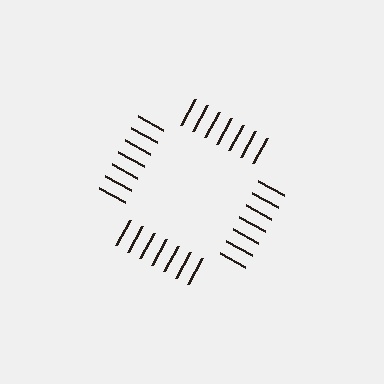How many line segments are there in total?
28 — 7 along each of the 4 edges.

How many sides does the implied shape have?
4 sides — the line-ends trace a square.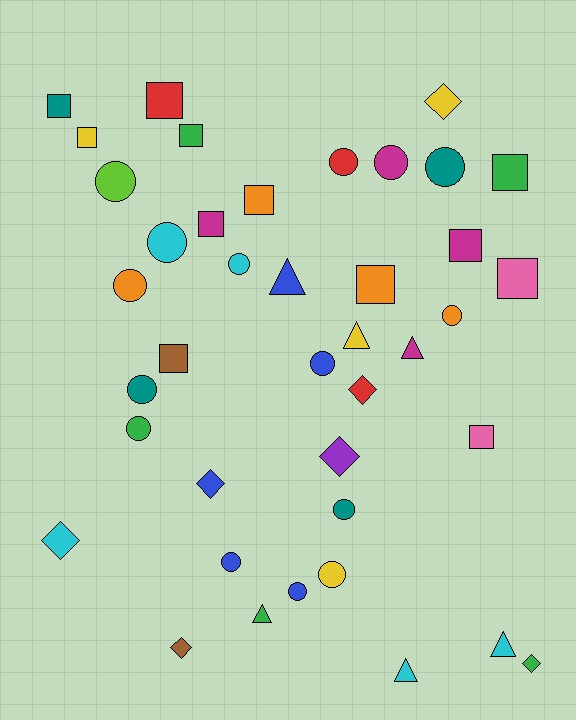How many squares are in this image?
There are 12 squares.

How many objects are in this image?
There are 40 objects.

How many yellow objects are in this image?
There are 4 yellow objects.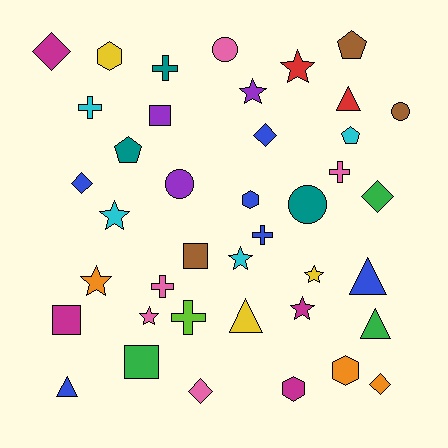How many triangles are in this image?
There are 5 triangles.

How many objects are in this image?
There are 40 objects.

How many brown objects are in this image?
There are 3 brown objects.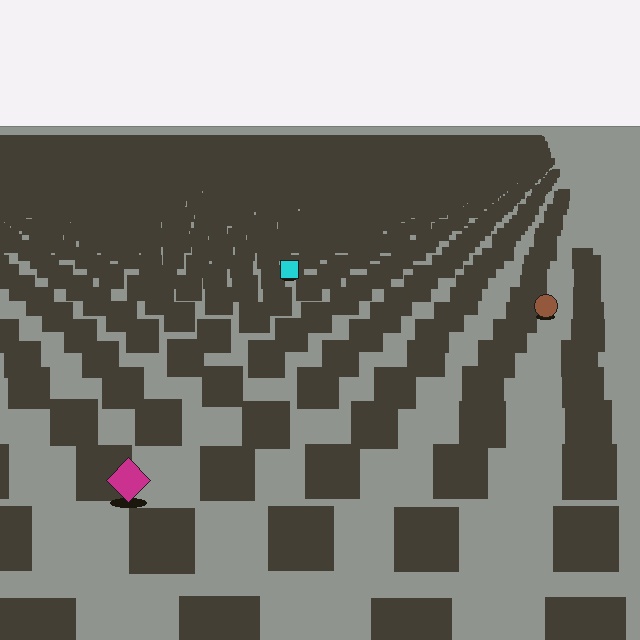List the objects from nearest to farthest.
From nearest to farthest: the magenta diamond, the brown circle, the cyan square.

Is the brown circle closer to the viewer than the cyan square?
Yes. The brown circle is closer — you can tell from the texture gradient: the ground texture is coarser near it.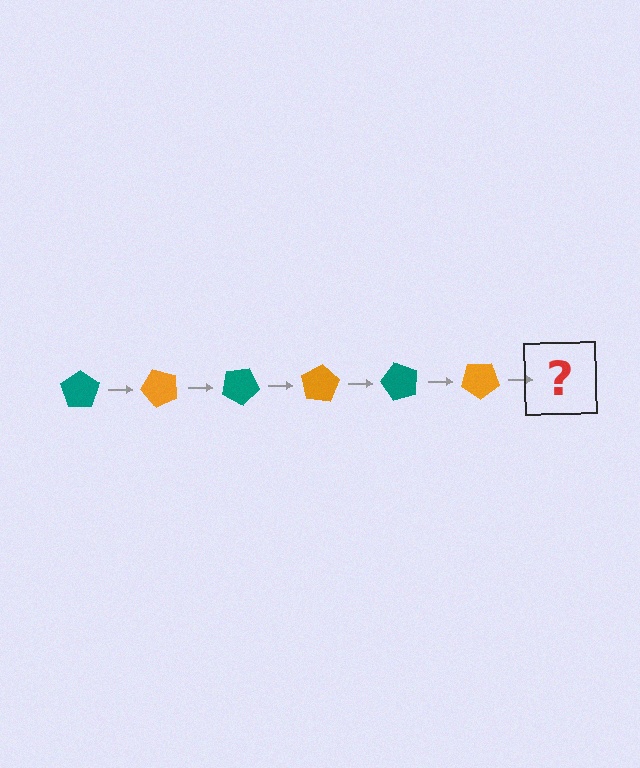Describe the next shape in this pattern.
It should be a teal pentagon, rotated 300 degrees from the start.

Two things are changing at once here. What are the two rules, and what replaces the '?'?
The two rules are that it rotates 50 degrees each step and the color cycles through teal and orange. The '?' should be a teal pentagon, rotated 300 degrees from the start.